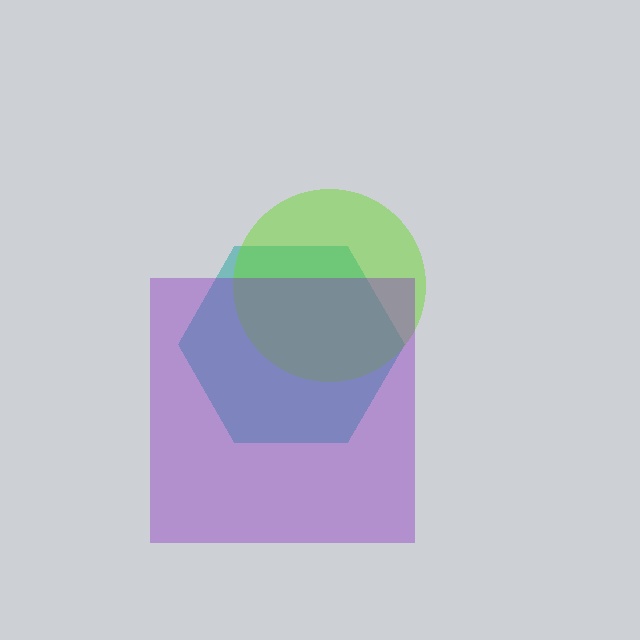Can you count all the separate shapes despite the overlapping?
Yes, there are 3 separate shapes.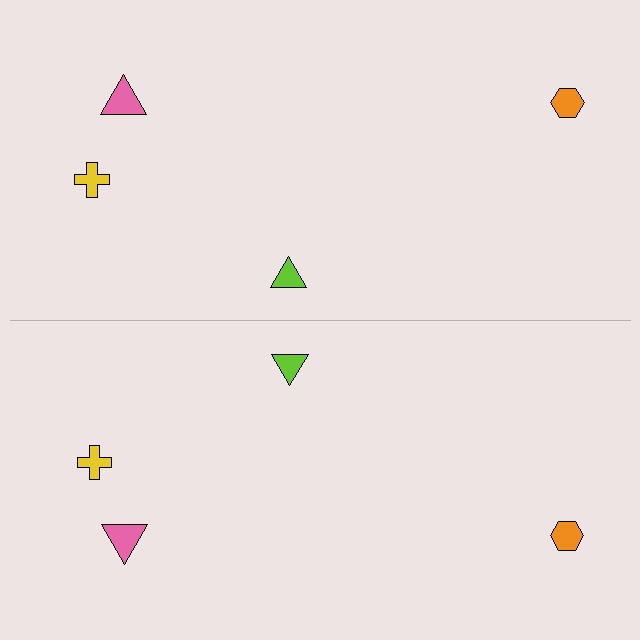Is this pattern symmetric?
Yes, this pattern has bilateral (reflection) symmetry.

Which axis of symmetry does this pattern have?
The pattern has a horizontal axis of symmetry running through the center of the image.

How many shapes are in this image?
There are 8 shapes in this image.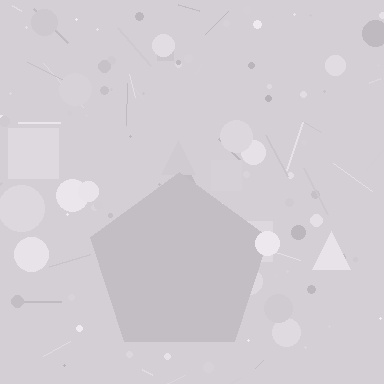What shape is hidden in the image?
A pentagon is hidden in the image.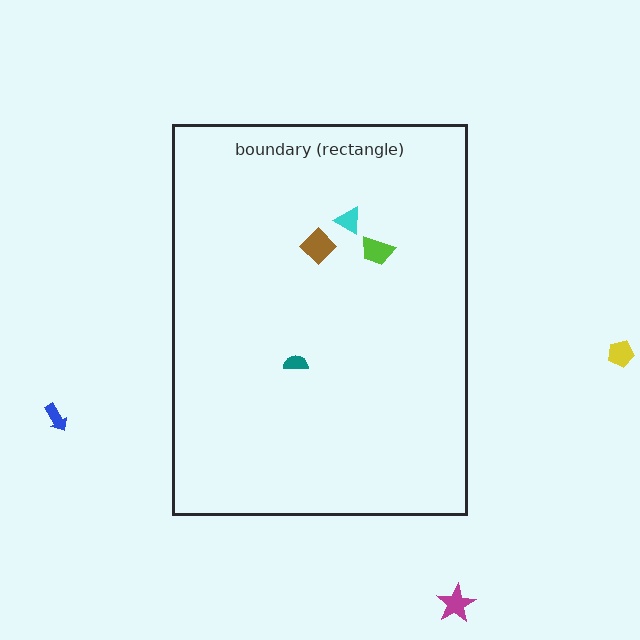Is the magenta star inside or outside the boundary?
Outside.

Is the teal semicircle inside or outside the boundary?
Inside.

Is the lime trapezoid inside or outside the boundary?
Inside.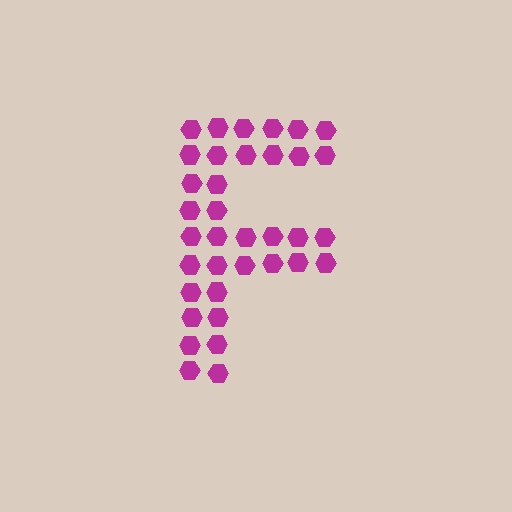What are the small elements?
The small elements are hexagons.